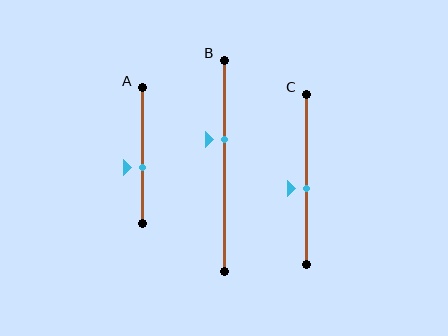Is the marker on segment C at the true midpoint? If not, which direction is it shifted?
No, the marker on segment C is shifted downward by about 5% of the segment length.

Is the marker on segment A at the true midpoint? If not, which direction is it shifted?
No, the marker on segment A is shifted downward by about 9% of the segment length.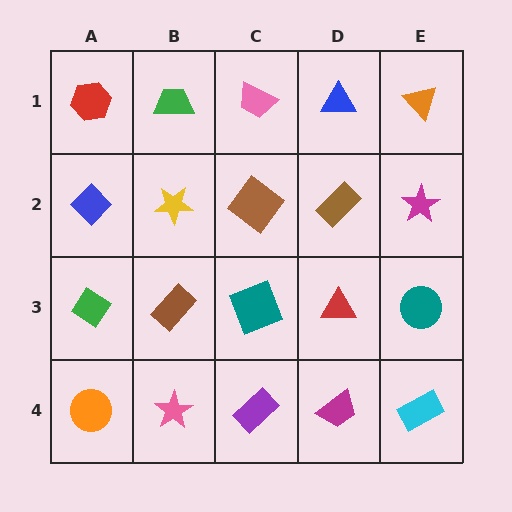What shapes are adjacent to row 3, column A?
A blue diamond (row 2, column A), an orange circle (row 4, column A), a brown rectangle (row 3, column B).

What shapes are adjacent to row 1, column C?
A brown diamond (row 2, column C), a green trapezoid (row 1, column B), a blue triangle (row 1, column D).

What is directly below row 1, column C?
A brown diamond.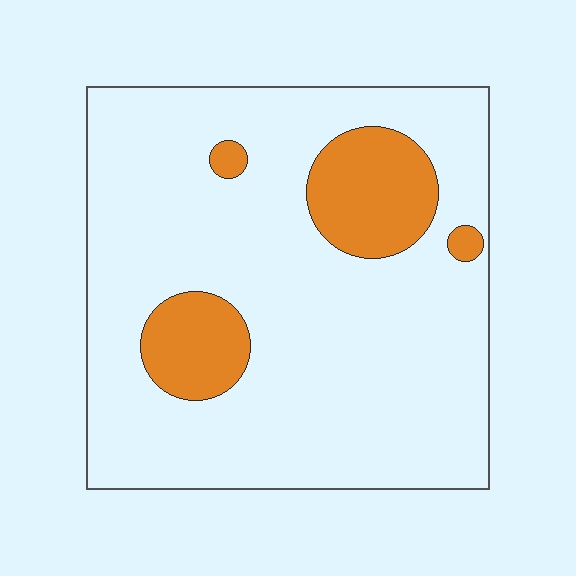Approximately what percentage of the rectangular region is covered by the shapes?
Approximately 15%.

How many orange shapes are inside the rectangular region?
4.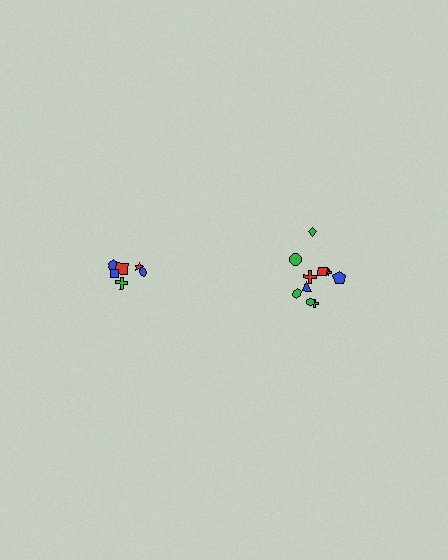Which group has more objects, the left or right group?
The right group.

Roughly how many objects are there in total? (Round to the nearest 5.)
Roughly 15 objects in total.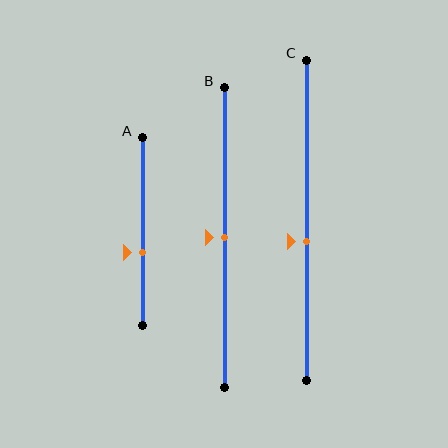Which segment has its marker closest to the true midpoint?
Segment B has its marker closest to the true midpoint.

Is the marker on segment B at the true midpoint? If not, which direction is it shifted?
Yes, the marker on segment B is at the true midpoint.